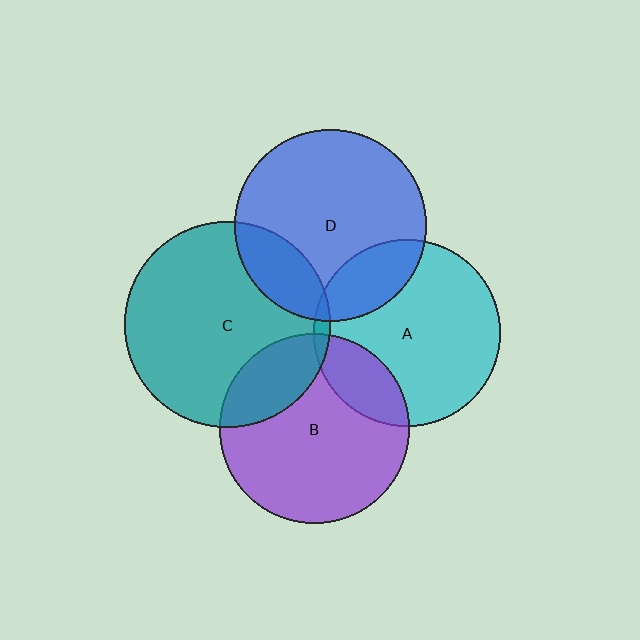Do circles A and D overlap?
Yes.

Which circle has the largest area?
Circle C (teal).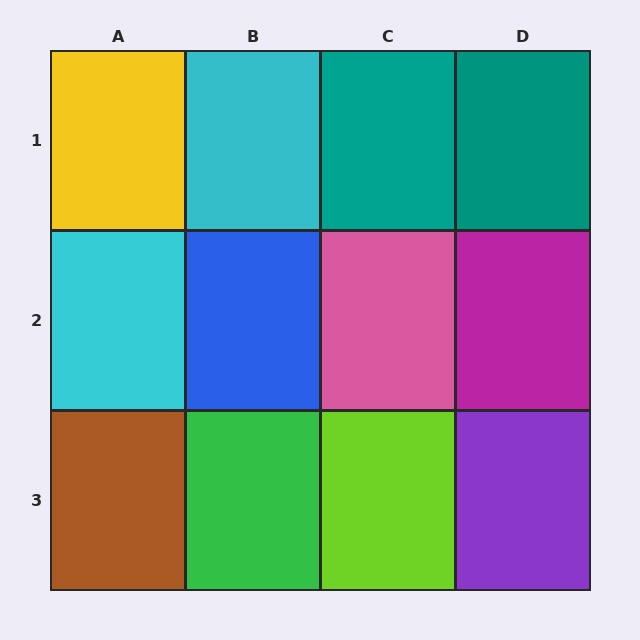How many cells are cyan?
2 cells are cyan.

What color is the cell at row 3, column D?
Purple.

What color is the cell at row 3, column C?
Lime.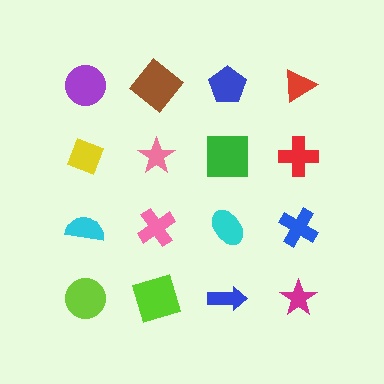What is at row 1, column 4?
A red triangle.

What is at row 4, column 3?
A blue arrow.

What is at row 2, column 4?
A red cross.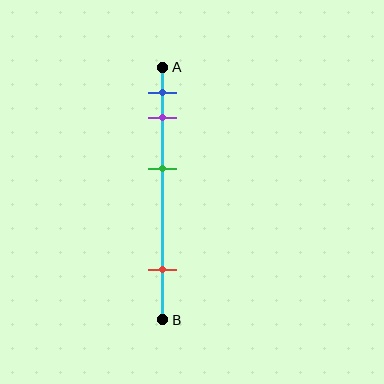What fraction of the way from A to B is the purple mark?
The purple mark is approximately 20% (0.2) of the way from A to B.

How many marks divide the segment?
There are 4 marks dividing the segment.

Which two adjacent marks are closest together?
The blue and purple marks are the closest adjacent pair.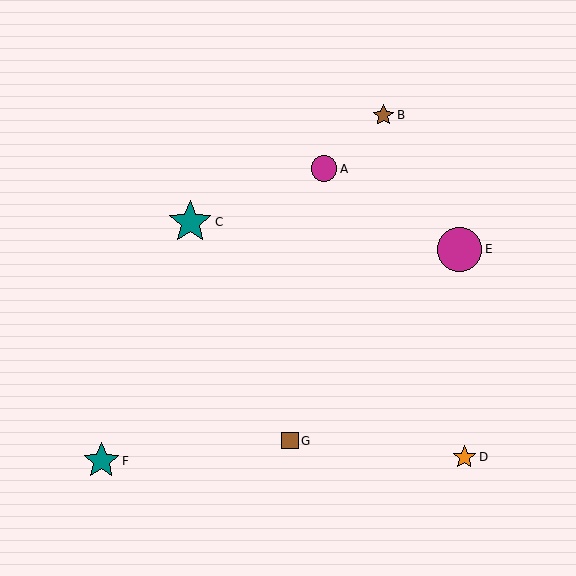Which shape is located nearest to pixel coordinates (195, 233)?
The teal star (labeled C) at (190, 222) is nearest to that location.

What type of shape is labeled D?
Shape D is an orange star.